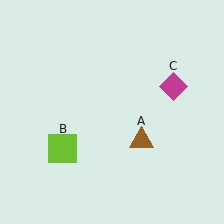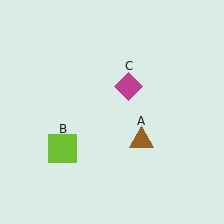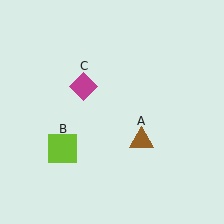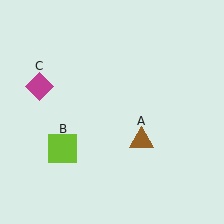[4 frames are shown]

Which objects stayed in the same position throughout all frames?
Brown triangle (object A) and lime square (object B) remained stationary.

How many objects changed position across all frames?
1 object changed position: magenta diamond (object C).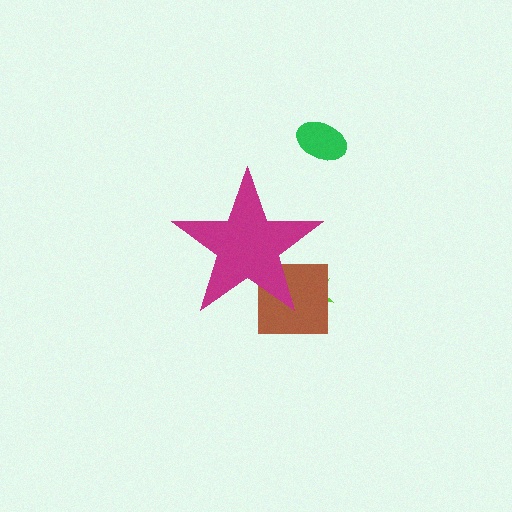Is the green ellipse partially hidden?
No, the green ellipse is fully visible.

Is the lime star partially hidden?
Yes, the lime star is partially hidden behind the magenta star.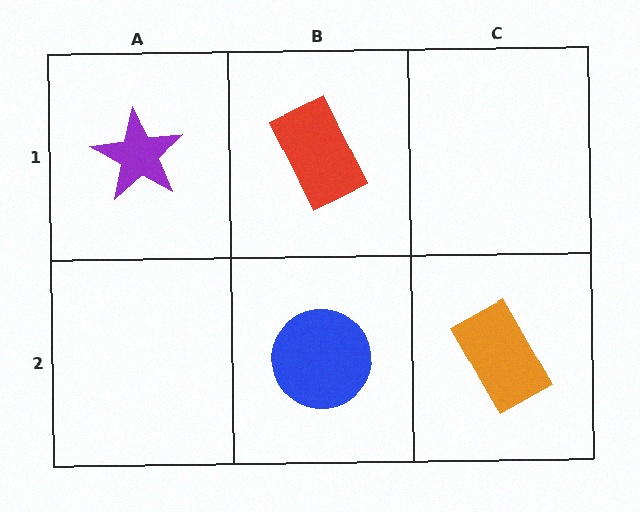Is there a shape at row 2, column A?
No, that cell is empty.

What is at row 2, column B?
A blue circle.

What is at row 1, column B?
A red rectangle.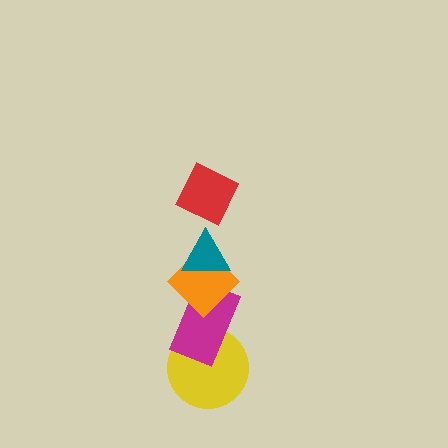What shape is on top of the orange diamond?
The teal triangle is on top of the orange diamond.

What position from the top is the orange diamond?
The orange diamond is 3rd from the top.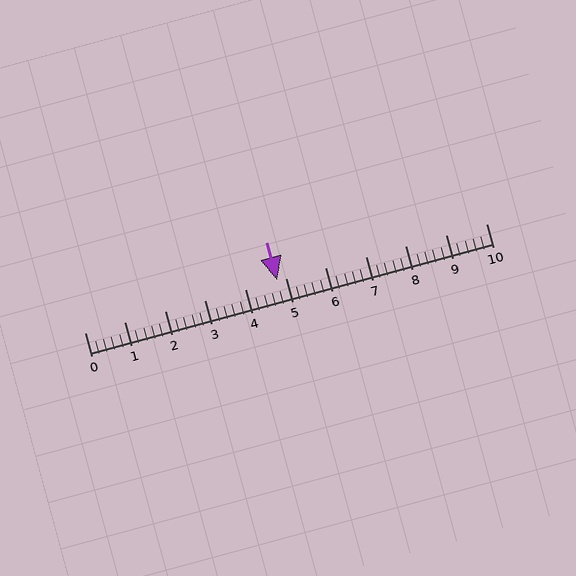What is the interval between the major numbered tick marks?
The major tick marks are spaced 1 units apart.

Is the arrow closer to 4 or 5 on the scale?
The arrow is closer to 5.